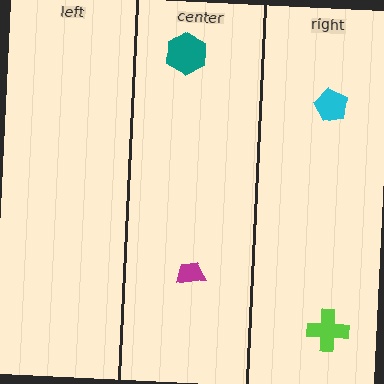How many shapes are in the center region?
2.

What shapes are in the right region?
The cyan pentagon, the lime cross.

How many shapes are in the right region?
2.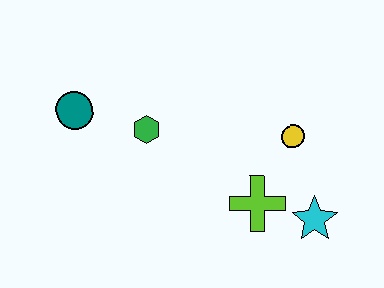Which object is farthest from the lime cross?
The teal circle is farthest from the lime cross.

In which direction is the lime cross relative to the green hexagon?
The lime cross is to the right of the green hexagon.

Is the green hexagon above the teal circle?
No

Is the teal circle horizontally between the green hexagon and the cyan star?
No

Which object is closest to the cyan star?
The lime cross is closest to the cyan star.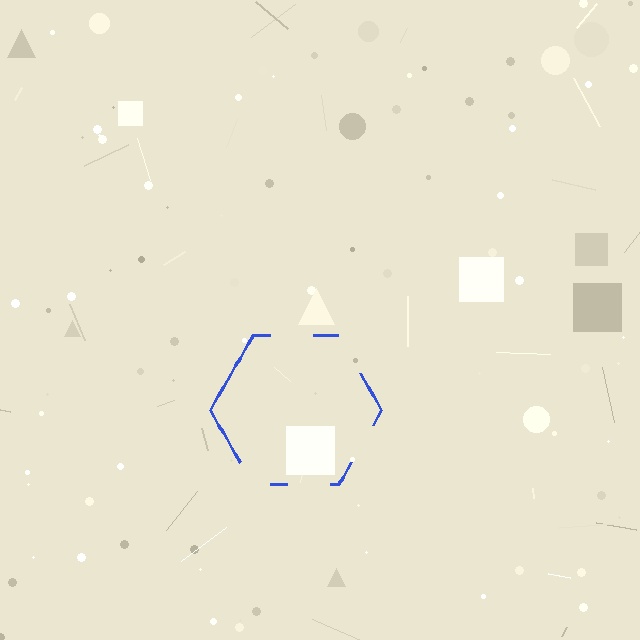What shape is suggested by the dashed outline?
The dashed outline suggests a hexagon.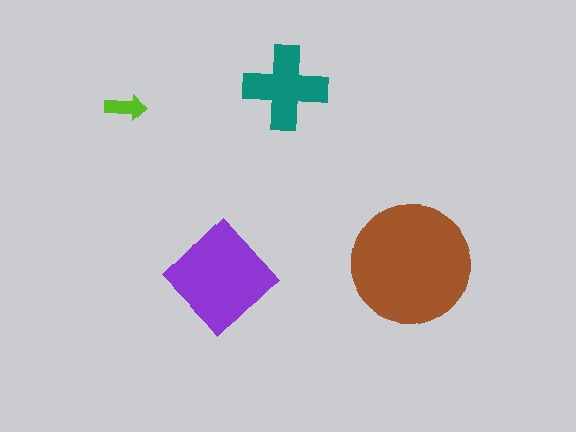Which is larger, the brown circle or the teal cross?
The brown circle.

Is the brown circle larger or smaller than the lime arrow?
Larger.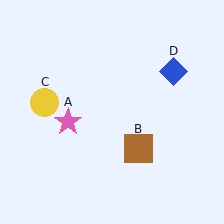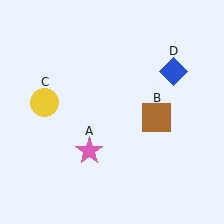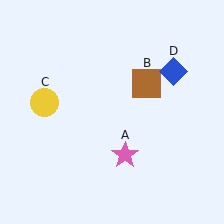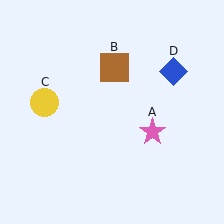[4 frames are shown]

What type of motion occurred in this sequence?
The pink star (object A), brown square (object B) rotated counterclockwise around the center of the scene.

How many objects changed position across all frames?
2 objects changed position: pink star (object A), brown square (object B).